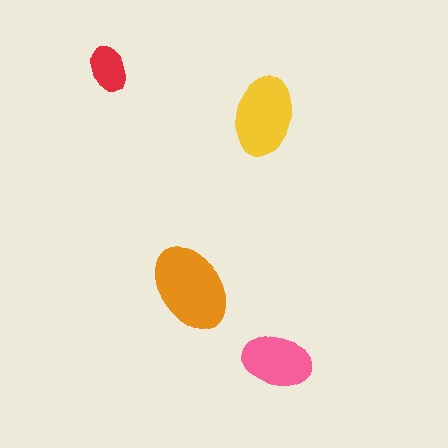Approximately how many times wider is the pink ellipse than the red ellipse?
About 1.5 times wider.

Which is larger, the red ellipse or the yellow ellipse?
The yellow one.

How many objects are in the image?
There are 4 objects in the image.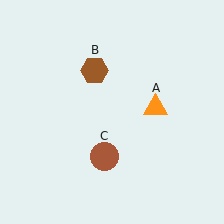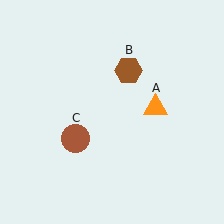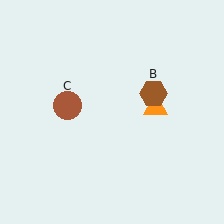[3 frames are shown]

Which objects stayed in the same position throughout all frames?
Orange triangle (object A) remained stationary.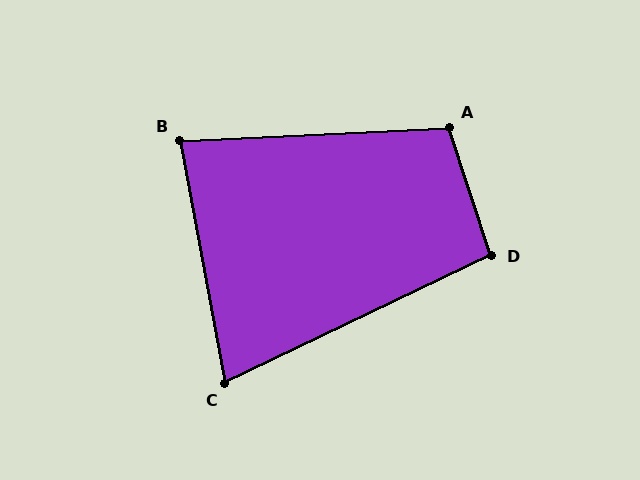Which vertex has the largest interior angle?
A, at approximately 105 degrees.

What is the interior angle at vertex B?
Approximately 82 degrees (acute).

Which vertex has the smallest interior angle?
C, at approximately 75 degrees.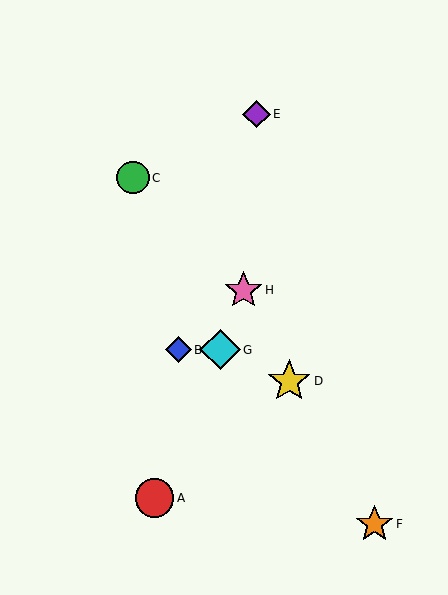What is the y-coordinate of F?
Object F is at y≈524.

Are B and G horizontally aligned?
Yes, both are at y≈350.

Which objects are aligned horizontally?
Objects B, G are aligned horizontally.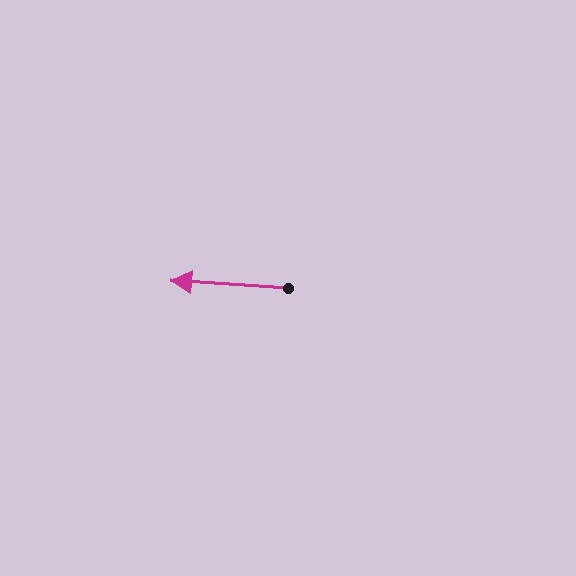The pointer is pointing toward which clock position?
Roughly 9 o'clock.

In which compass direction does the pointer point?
West.